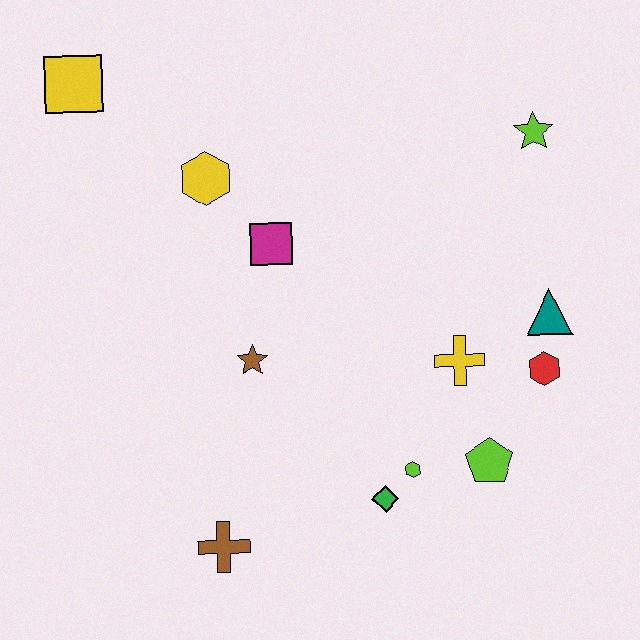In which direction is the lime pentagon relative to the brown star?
The lime pentagon is to the right of the brown star.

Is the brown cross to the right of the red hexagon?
No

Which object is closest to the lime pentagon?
The lime hexagon is closest to the lime pentagon.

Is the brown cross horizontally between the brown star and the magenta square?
No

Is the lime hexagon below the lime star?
Yes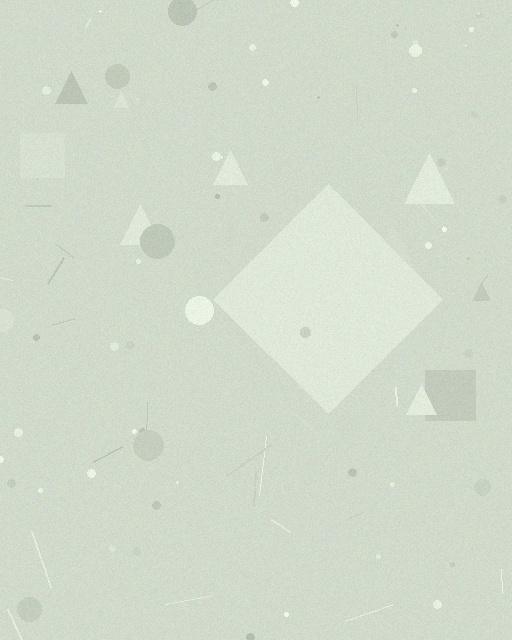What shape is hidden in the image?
A diamond is hidden in the image.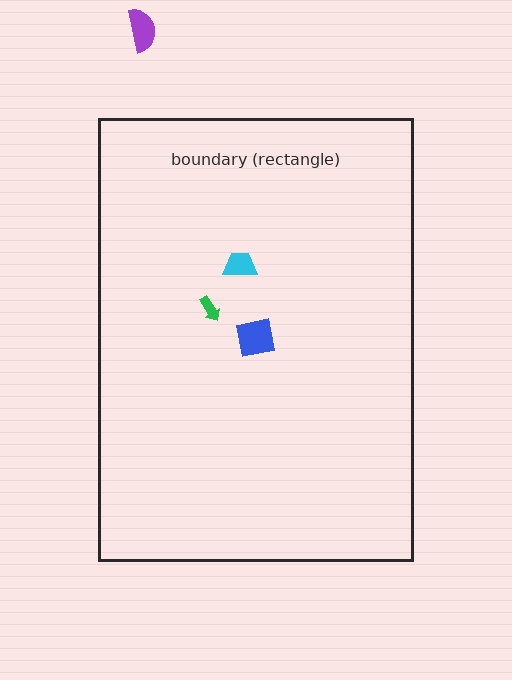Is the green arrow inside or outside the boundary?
Inside.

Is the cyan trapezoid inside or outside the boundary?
Inside.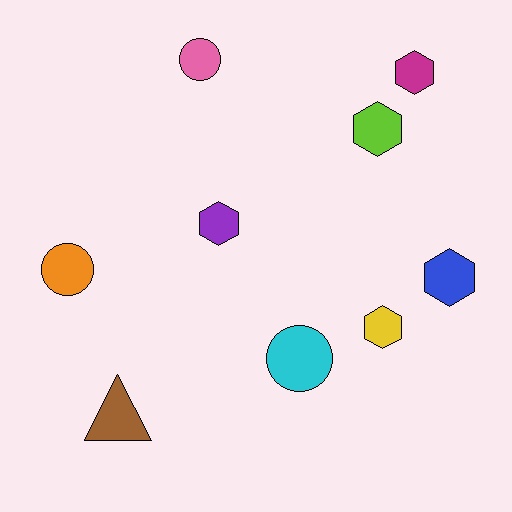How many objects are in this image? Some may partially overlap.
There are 9 objects.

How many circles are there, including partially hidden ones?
There are 3 circles.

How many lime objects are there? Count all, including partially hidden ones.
There is 1 lime object.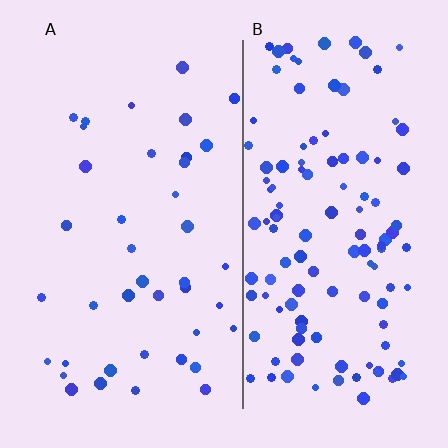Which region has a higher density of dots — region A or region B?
B (the right).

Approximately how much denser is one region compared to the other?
Approximately 3.0× — region B over region A.